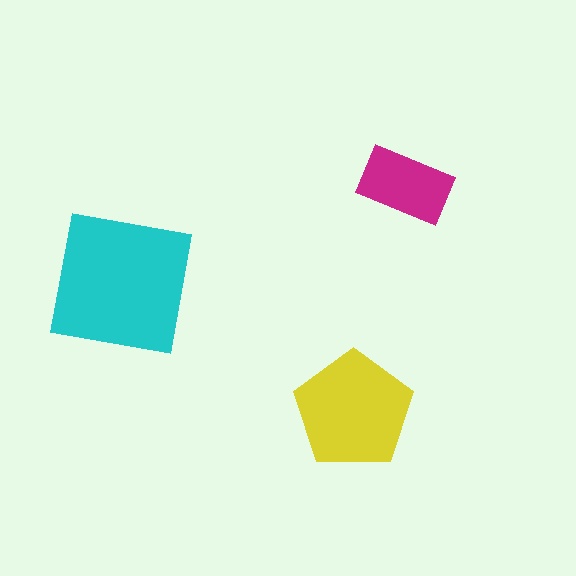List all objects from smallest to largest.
The magenta rectangle, the yellow pentagon, the cyan square.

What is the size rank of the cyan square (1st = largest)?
1st.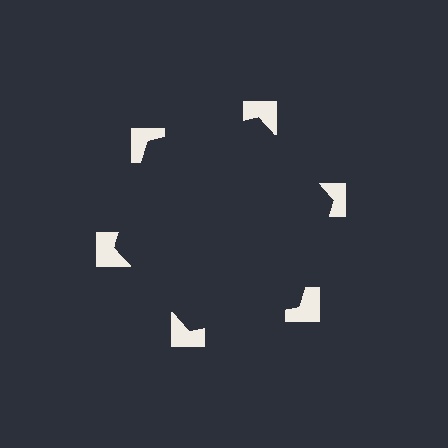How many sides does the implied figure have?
6 sides.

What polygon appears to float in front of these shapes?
An illusory hexagon — its edges are inferred from the aligned wedge cuts in the notched squares, not physically drawn.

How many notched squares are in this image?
There are 6 — one at each vertex of the illusory hexagon.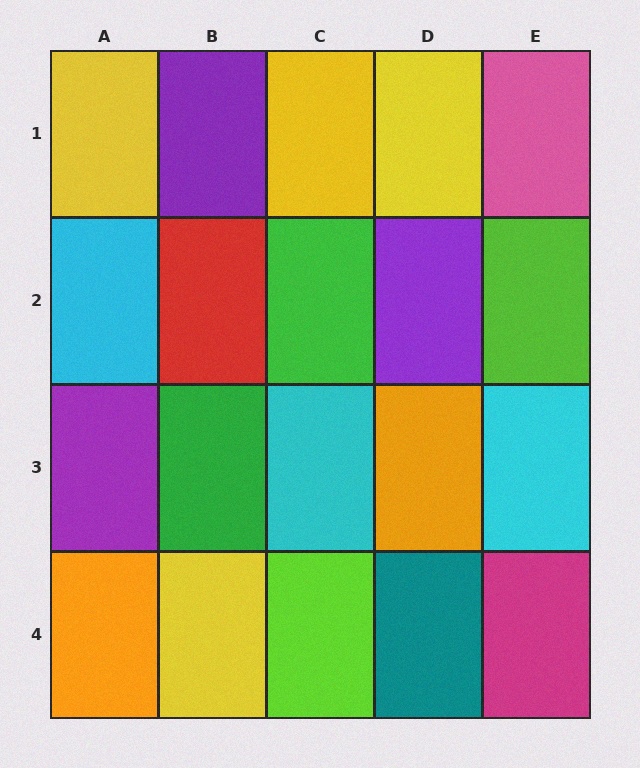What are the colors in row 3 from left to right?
Purple, green, cyan, orange, cyan.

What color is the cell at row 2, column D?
Purple.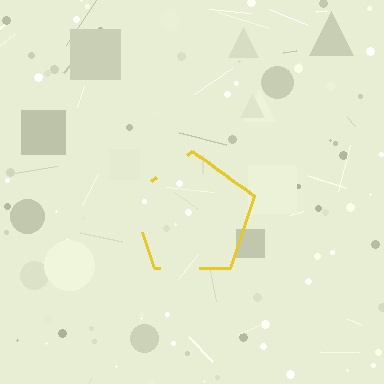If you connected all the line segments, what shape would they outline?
They would outline a pentagon.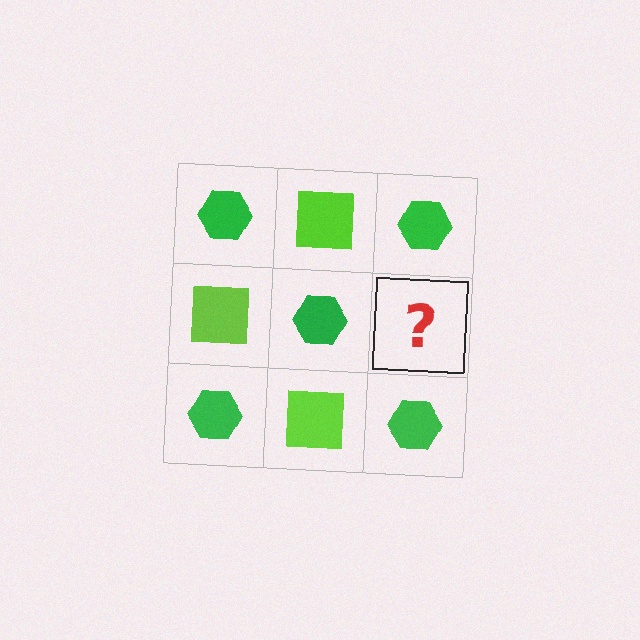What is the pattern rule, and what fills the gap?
The rule is that it alternates green hexagon and lime square in a checkerboard pattern. The gap should be filled with a lime square.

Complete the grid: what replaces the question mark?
The question mark should be replaced with a lime square.